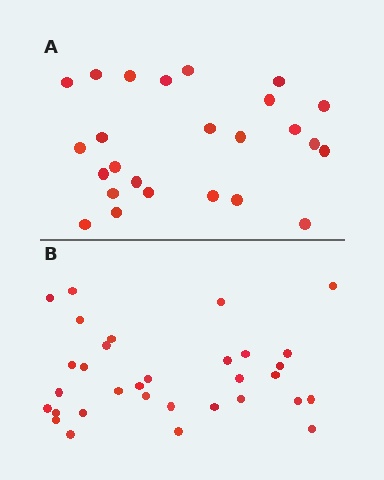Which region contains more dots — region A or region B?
Region B (the bottom region) has more dots.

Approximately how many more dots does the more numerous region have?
Region B has roughly 8 or so more dots than region A.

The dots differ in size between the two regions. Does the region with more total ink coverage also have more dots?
No. Region A has more total ink coverage because its dots are larger, but region B actually contains more individual dots. Total area can be misleading — the number of items is what matters here.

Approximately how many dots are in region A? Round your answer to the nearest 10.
About 20 dots. (The exact count is 25, which rounds to 20.)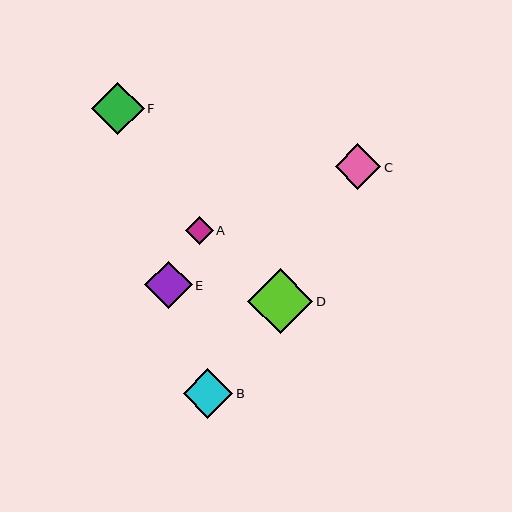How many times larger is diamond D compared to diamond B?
Diamond D is approximately 1.3 times the size of diamond B.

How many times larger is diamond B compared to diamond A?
Diamond B is approximately 1.8 times the size of diamond A.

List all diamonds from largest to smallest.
From largest to smallest: D, F, B, E, C, A.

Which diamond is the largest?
Diamond D is the largest with a size of approximately 65 pixels.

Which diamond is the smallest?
Diamond A is the smallest with a size of approximately 27 pixels.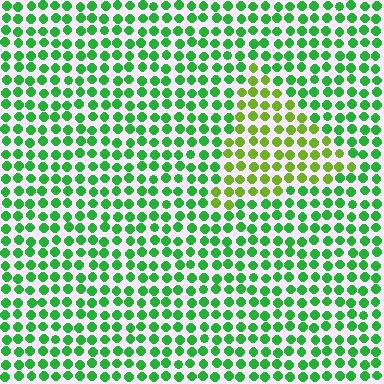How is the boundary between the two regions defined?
The boundary is defined purely by a slight shift in hue (about 40 degrees). Spacing, size, and orientation are identical on both sides.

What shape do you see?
I see a triangle.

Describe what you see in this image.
The image is filled with small green elements in a uniform arrangement. A triangle-shaped region is visible where the elements are tinted to a slightly different hue, forming a subtle color boundary.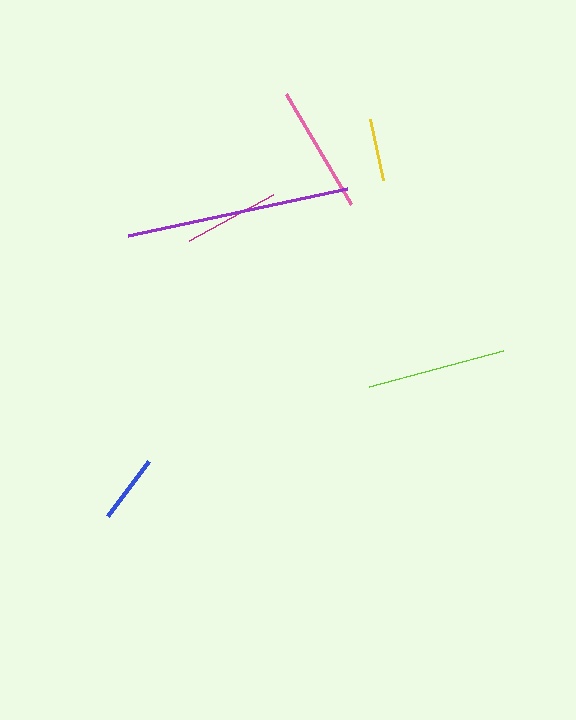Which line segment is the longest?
The purple line is the longest at approximately 224 pixels.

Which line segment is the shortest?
The yellow line is the shortest at approximately 62 pixels.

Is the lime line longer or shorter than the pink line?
The lime line is longer than the pink line.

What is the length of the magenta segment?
The magenta segment is approximately 96 pixels long.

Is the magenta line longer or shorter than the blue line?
The magenta line is longer than the blue line.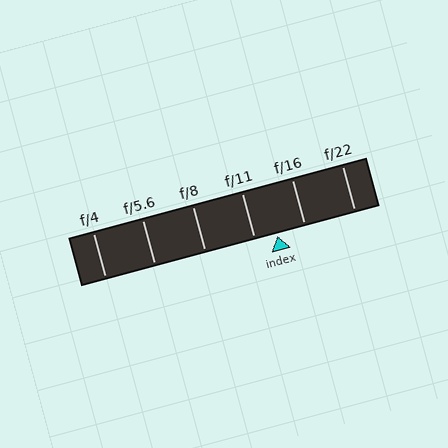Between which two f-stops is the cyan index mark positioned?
The index mark is between f/11 and f/16.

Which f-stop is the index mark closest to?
The index mark is closest to f/11.